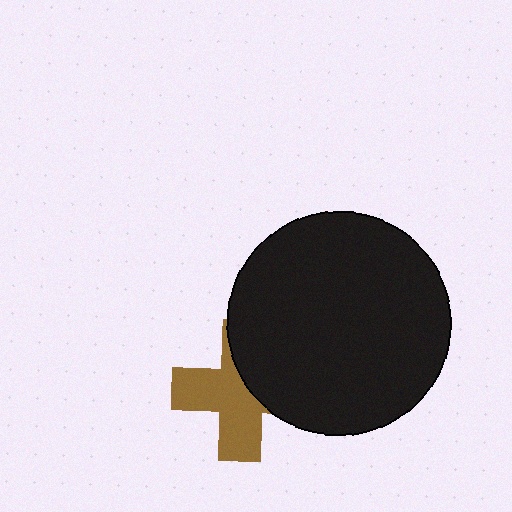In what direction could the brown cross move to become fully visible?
The brown cross could move left. That would shift it out from behind the black circle entirely.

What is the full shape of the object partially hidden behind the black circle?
The partially hidden object is a brown cross.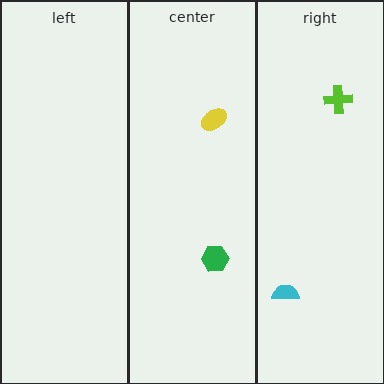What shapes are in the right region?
The lime cross, the cyan semicircle.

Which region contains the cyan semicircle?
The right region.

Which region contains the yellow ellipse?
The center region.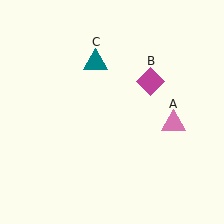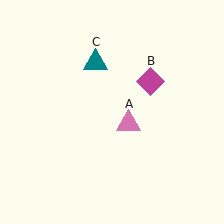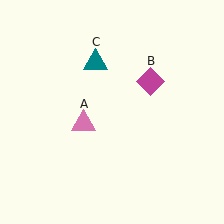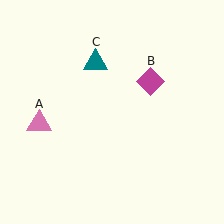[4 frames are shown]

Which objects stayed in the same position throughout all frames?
Magenta diamond (object B) and teal triangle (object C) remained stationary.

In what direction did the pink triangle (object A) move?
The pink triangle (object A) moved left.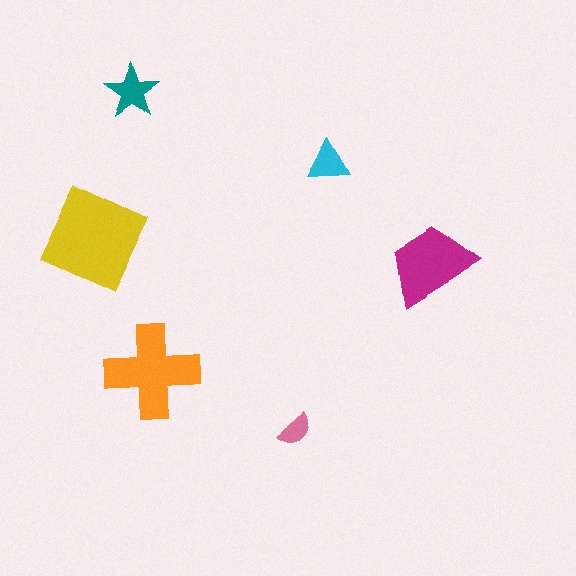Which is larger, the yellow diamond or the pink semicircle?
The yellow diamond.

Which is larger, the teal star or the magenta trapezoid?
The magenta trapezoid.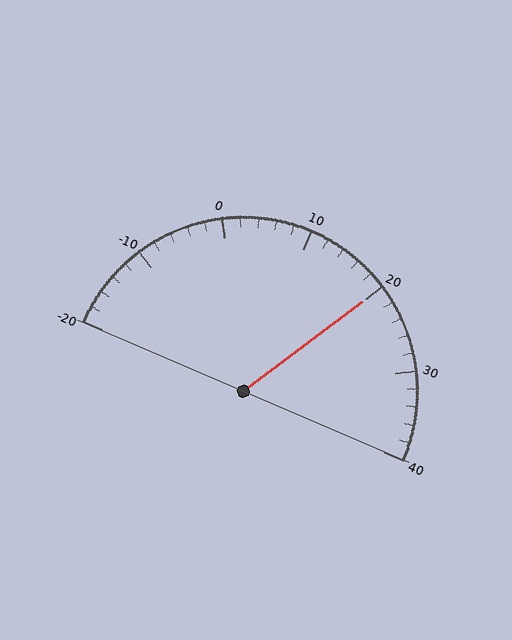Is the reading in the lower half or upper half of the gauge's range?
The reading is in the upper half of the range (-20 to 40).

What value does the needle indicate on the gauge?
The needle indicates approximately 20.